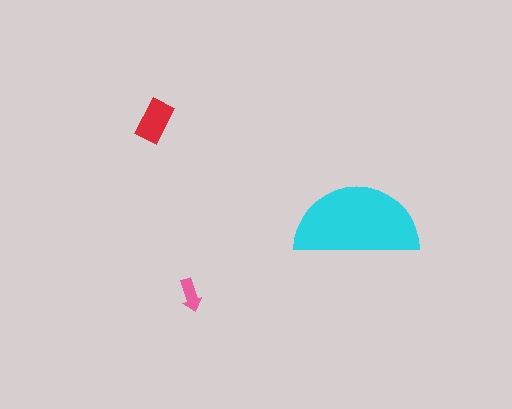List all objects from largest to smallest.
The cyan semicircle, the red rectangle, the pink arrow.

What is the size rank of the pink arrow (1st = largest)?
3rd.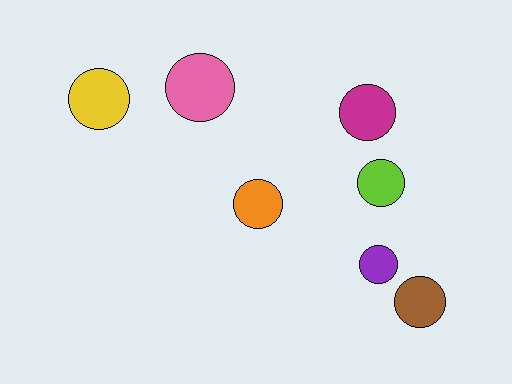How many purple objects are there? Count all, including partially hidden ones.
There is 1 purple object.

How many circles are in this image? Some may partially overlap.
There are 7 circles.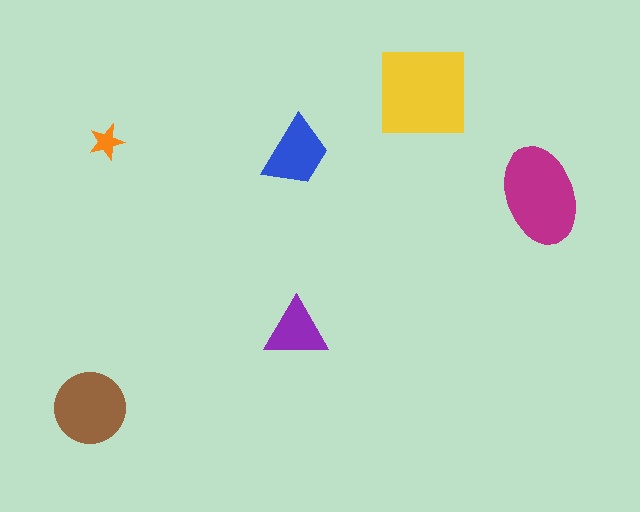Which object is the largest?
The yellow square.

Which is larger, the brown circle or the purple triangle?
The brown circle.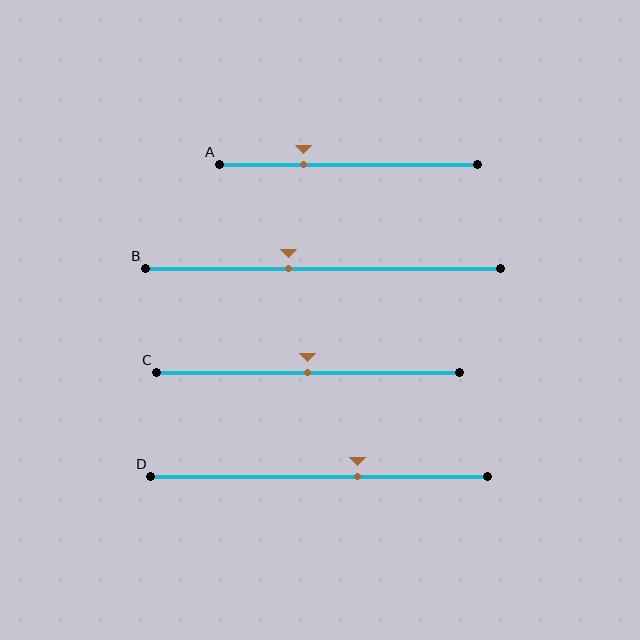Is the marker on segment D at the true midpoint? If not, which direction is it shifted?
No, the marker on segment D is shifted to the right by about 11% of the segment length.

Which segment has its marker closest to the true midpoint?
Segment C has its marker closest to the true midpoint.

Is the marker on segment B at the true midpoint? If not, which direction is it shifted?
No, the marker on segment B is shifted to the left by about 10% of the segment length.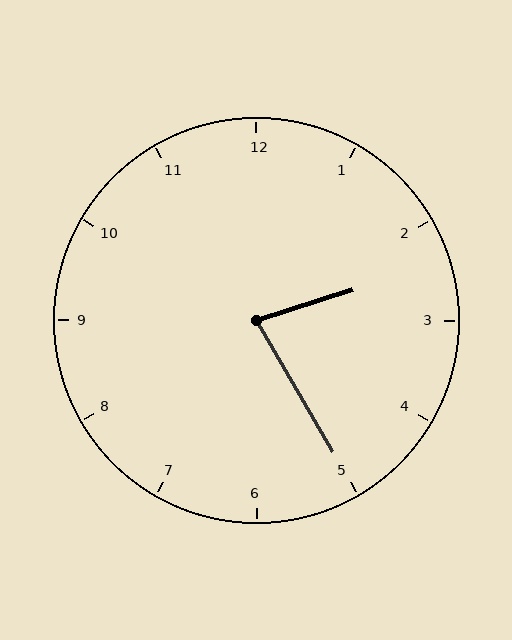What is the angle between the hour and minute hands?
Approximately 78 degrees.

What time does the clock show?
2:25.